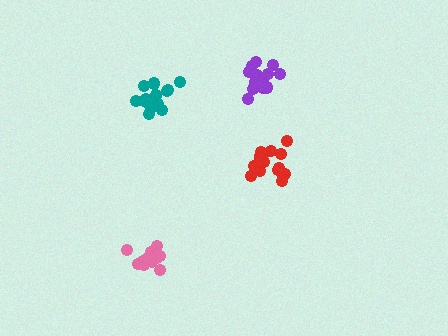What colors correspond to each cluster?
The clusters are colored: teal, purple, red, pink.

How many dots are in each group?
Group 1: 16 dots, Group 2: 15 dots, Group 3: 17 dots, Group 4: 12 dots (60 total).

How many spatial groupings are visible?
There are 4 spatial groupings.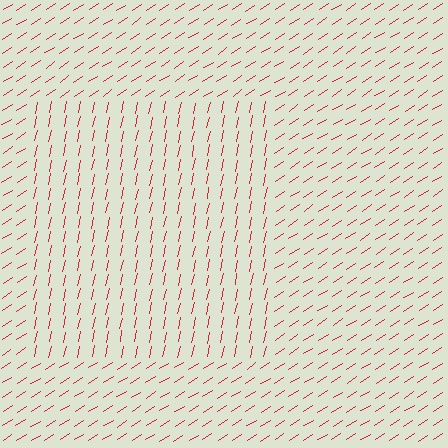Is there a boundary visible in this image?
Yes, there is a texture boundary formed by a change in line orientation.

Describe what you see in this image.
The image is filled with small red line segments. A rectangle region in the image has lines oriented differently from the surrounding lines, creating a visible texture boundary.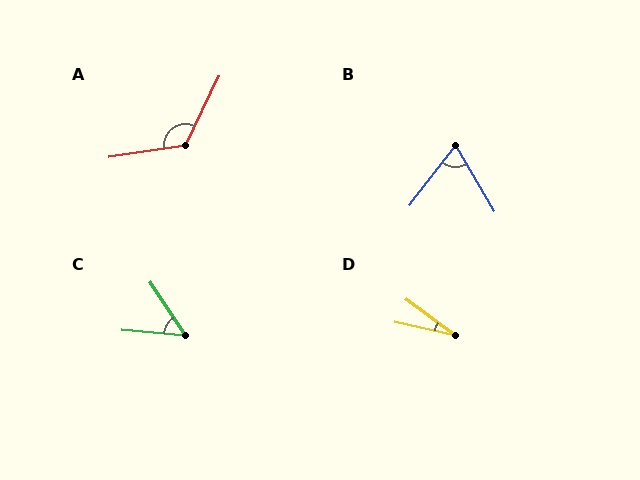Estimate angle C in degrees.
Approximately 51 degrees.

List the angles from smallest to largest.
D (23°), C (51°), B (68°), A (124°).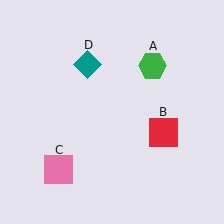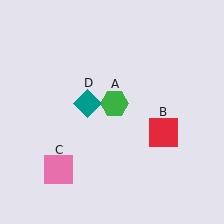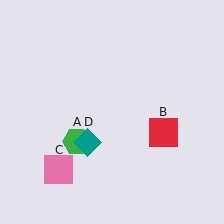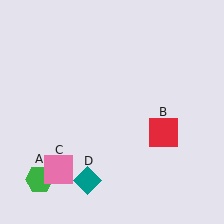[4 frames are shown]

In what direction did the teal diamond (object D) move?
The teal diamond (object D) moved down.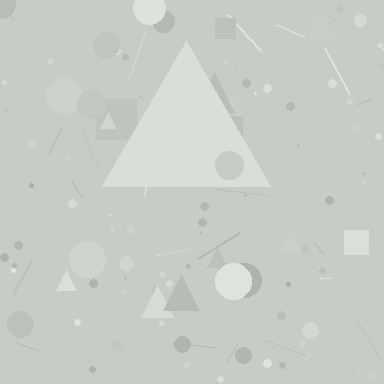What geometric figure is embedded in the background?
A triangle is embedded in the background.